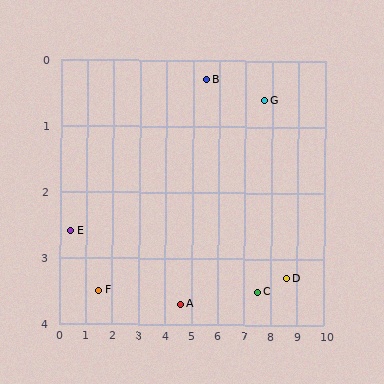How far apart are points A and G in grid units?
Points A and G are about 4.4 grid units apart.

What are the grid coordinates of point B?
Point B is at approximately (5.5, 0.3).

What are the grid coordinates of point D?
Point D is at approximately (8.6, 3.3).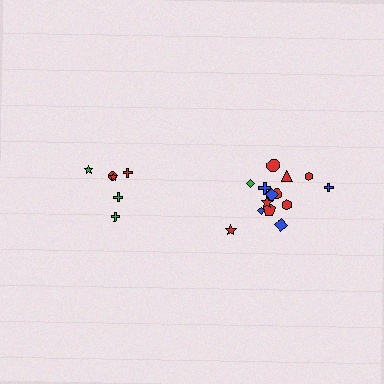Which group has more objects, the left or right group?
The right group.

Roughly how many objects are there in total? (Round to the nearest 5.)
Roughly 20 objects in total.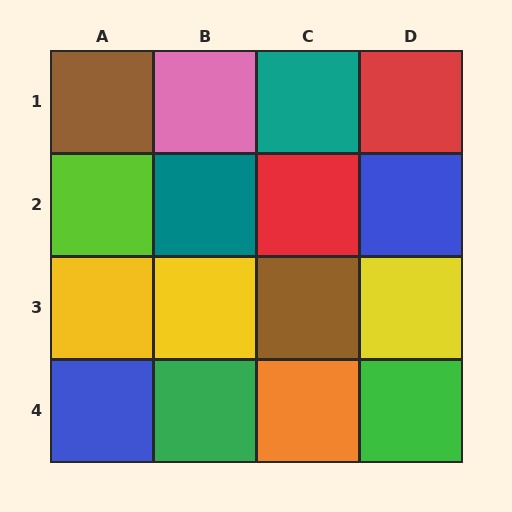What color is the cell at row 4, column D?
Green.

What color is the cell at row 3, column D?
Yellow.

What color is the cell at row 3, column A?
Yellow.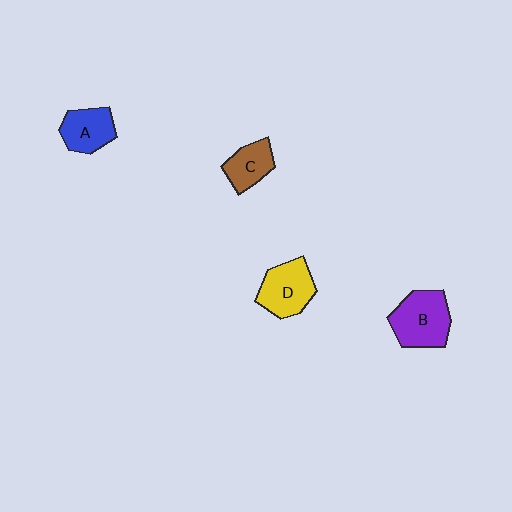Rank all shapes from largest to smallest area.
From largest to smallest: B (purple), D (yellow), A (blue), C (brown).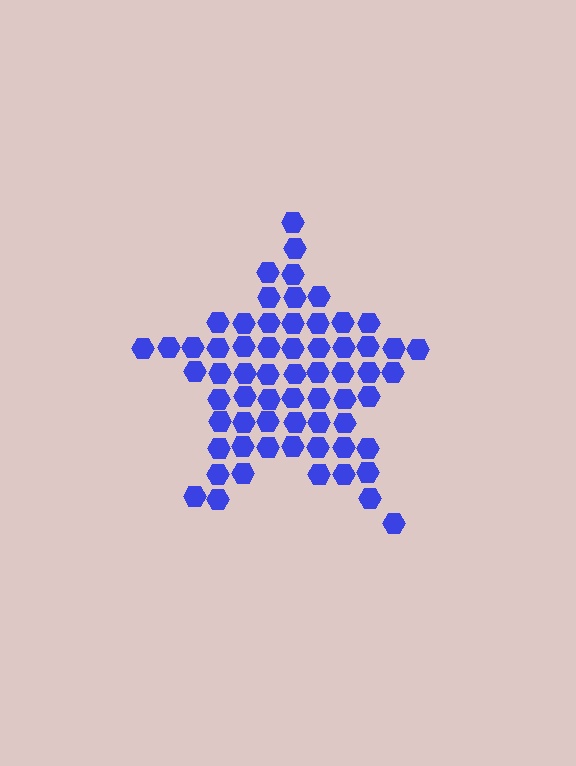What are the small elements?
The small elements are hexagons.